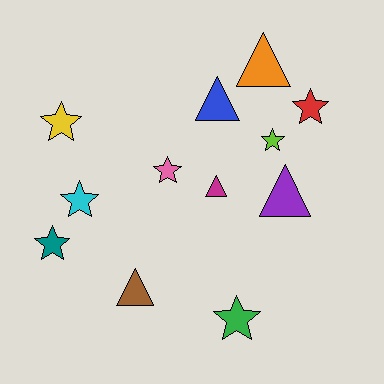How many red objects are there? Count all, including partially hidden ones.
There is 1 red object.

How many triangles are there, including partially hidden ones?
There are 5 triangles.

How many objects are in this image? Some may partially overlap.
There are 12 objects.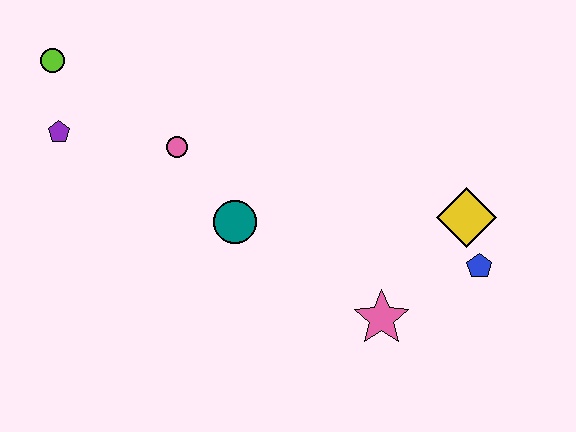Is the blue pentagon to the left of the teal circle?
No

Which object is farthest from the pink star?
The lime circle is farthest from the pink star.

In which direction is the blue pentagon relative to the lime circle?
The blue pentagon is to the right of the lime circle.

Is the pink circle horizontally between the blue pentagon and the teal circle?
No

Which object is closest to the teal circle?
The pink circle is closest to the teal circle.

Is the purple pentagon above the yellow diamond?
Yes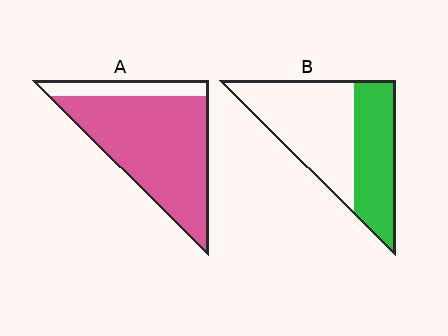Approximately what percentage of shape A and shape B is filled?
A is approximately 85% and B is approximately 40%.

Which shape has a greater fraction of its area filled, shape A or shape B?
Shape A.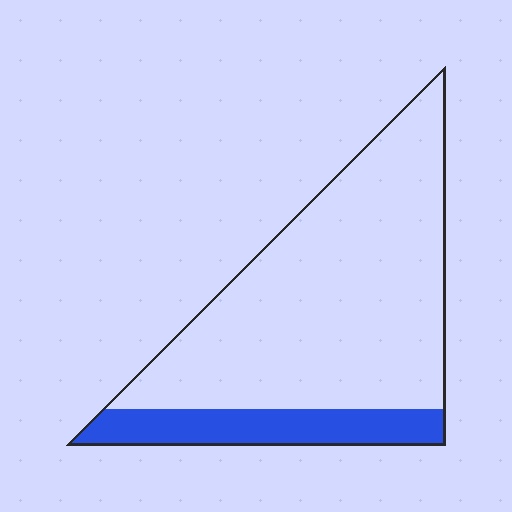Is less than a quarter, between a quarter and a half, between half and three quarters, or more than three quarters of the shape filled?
Less than a quarter.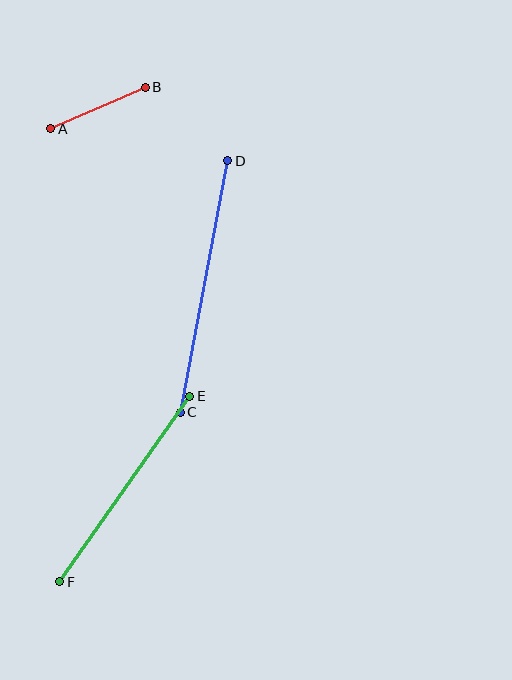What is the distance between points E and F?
The distance is approximately 226 pixels.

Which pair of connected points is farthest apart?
Points C and D are farthest apart.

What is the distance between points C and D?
The distance is approximately 256 pixels.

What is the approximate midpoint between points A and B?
The midpoint is at approximately (98, 108) pixels.